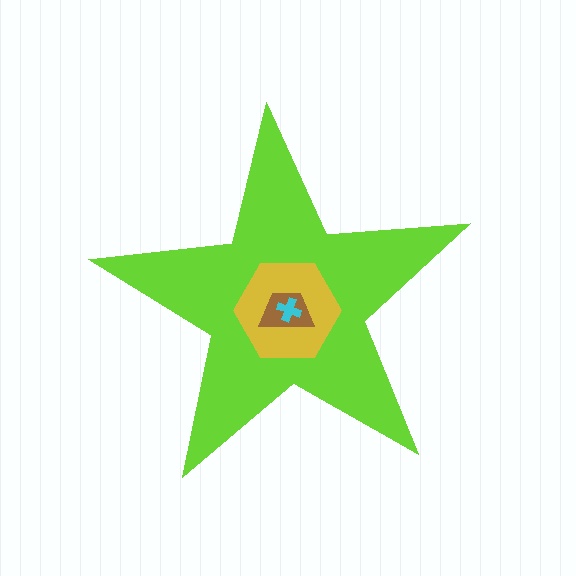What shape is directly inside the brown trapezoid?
The cyan cross.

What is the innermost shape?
The cyan cross.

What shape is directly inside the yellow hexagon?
The brown trapezoid.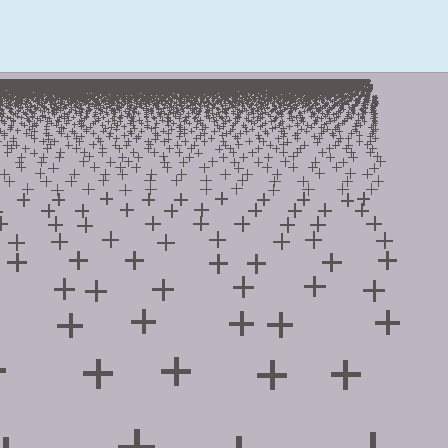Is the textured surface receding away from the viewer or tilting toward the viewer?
The surface is receding away from the viewer. Texture elements get smaller and denser toward the top.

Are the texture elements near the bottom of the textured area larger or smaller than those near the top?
Larger. Near the bottom, elements are closer to the viewer and appear at a bigger on-screen size.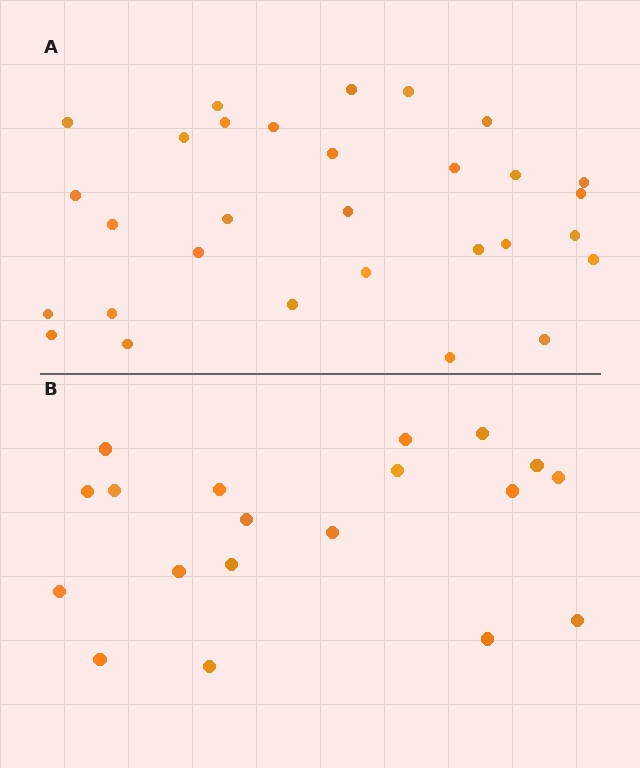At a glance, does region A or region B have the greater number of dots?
Region A (the top region) has more dots.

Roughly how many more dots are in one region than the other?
Region A has roughly 12 or so more dots than region B.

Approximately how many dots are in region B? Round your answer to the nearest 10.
About 20 dots. (The exact count is 19, which rounds to 20.)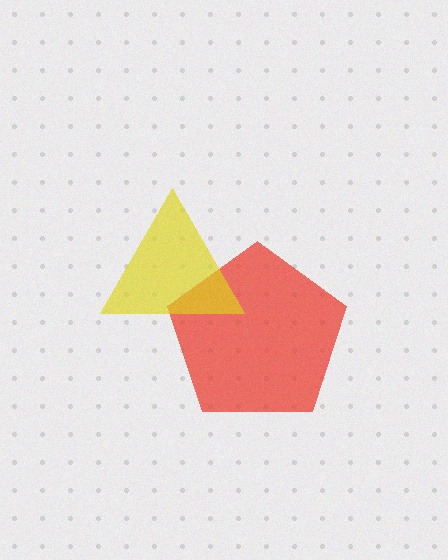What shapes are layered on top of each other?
The layered shapes are: a red pentagon, a yellow triangle.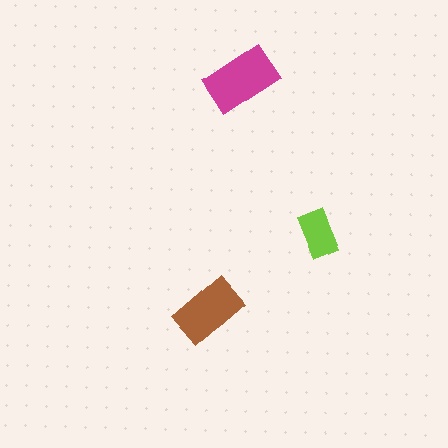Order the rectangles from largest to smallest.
the magenta one, the brown one, the lime one.